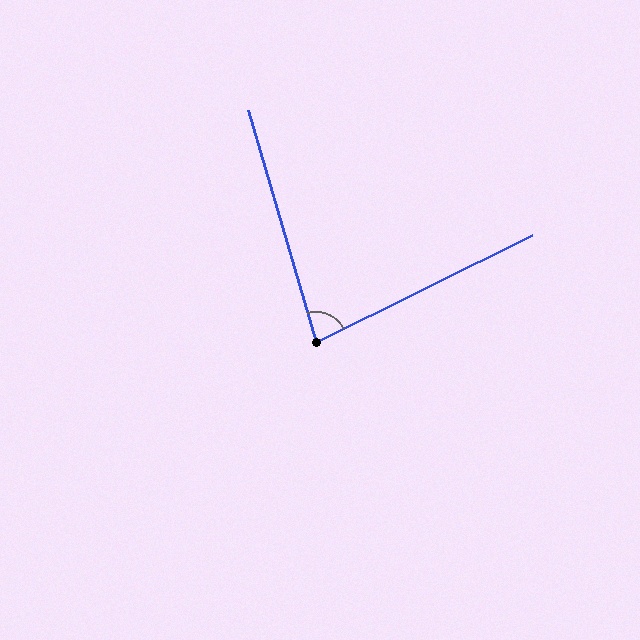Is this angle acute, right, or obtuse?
It is acute.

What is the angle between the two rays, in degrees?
Approximately 80 degrees.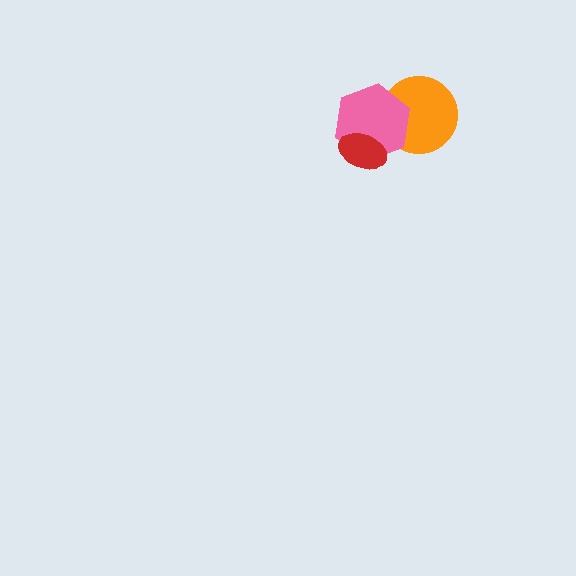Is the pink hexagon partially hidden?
Yes, it is partially covered by another shape.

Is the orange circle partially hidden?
Yes, it is partially covered by another shape.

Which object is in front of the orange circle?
The pink hexagon is in front of the orange circle.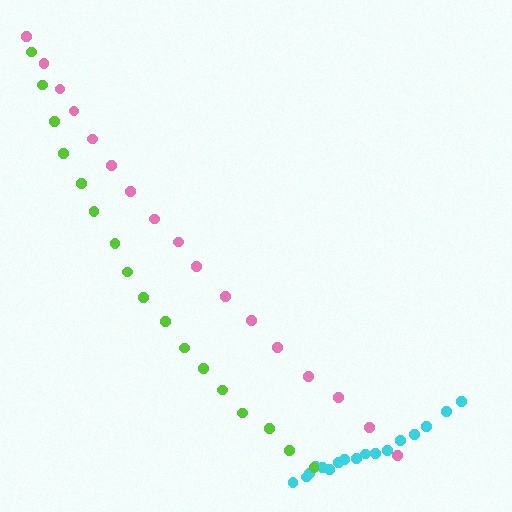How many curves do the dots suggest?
There are 3 distinct paths.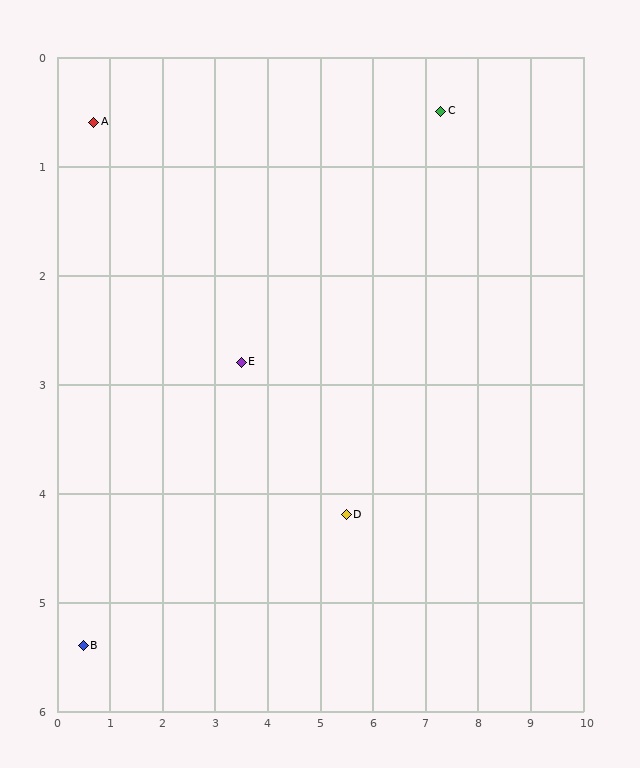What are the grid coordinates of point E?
Point E is at approximately (3.5, 2.8).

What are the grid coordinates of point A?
Point A is at approximately (0.7, 0.6).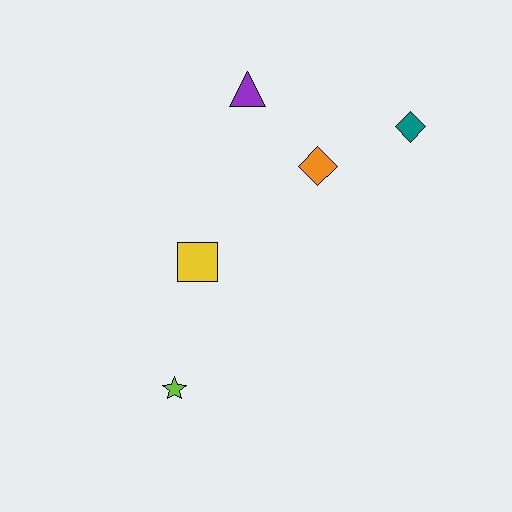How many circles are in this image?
There are no circles.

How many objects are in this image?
There are 5 objects.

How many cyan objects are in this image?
There are no cyan objects.